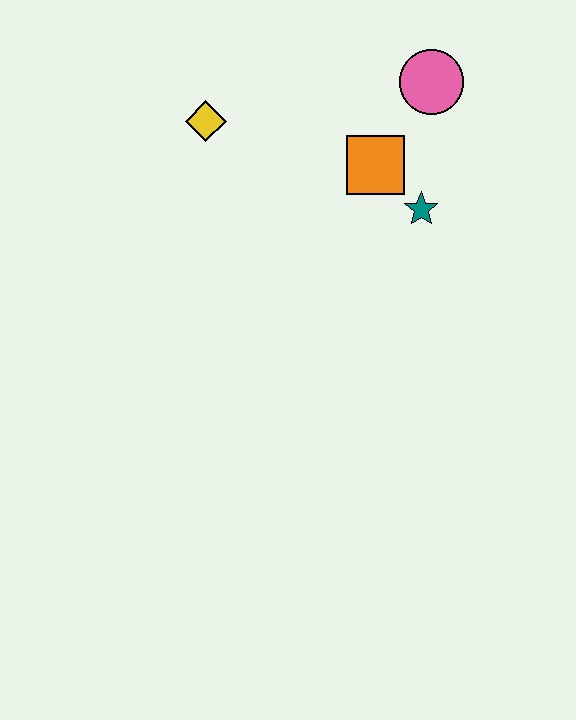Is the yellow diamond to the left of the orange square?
Yes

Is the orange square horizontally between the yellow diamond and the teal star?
Yes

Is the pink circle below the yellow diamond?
No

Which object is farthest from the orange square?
The yellow diamond is farthest from the orange square.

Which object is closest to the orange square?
The teal star is closest to the orange square.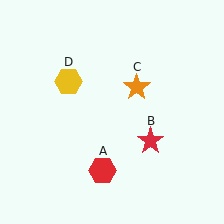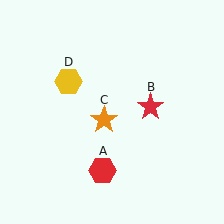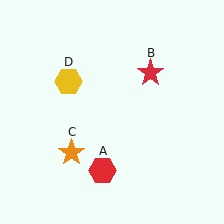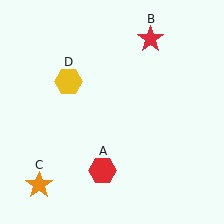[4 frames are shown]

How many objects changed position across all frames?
2 objects changed position: red star (object B), orange star (object C).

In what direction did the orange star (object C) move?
The orange star (object C) moved down and to the left.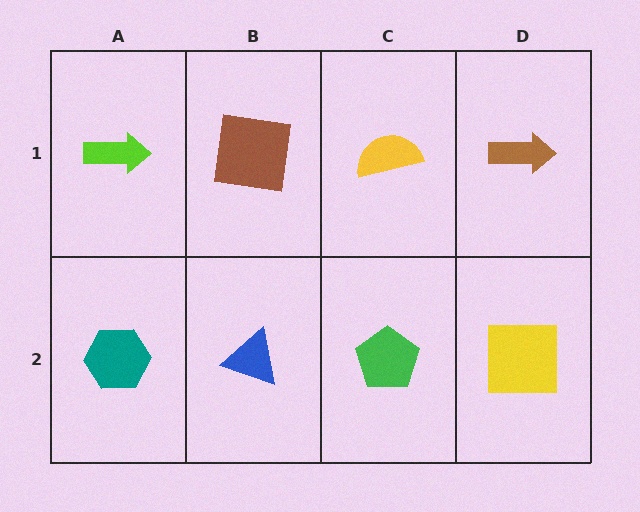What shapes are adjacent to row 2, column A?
A lime arrow (row 1, column A), a blue triangle (row 2, column B).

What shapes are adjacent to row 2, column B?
A brown square (row 1, column B), a teal hexagon (row 2, column A), a green pentagon (row 2, column C).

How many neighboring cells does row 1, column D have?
2.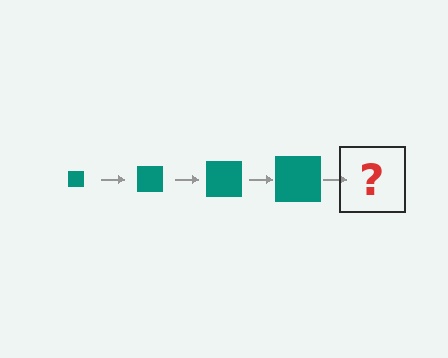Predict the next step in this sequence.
The next step is a teal square, larger than the previous one.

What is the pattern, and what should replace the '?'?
The pattern is that the square gets progressively larger each step. The '?' should be a teal square, larger than the previous one.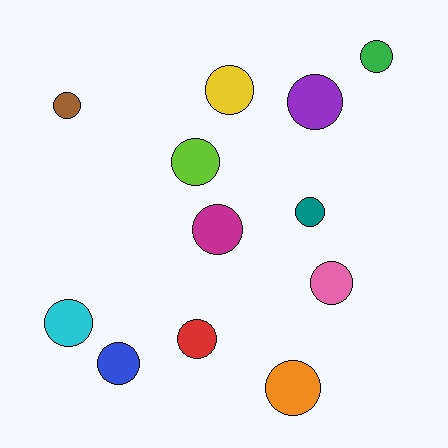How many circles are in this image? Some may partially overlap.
There are 12 circles.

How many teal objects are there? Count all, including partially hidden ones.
There is 1 teal object.